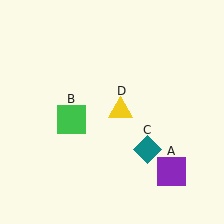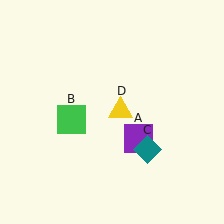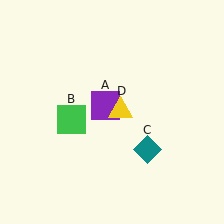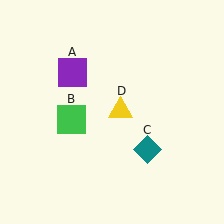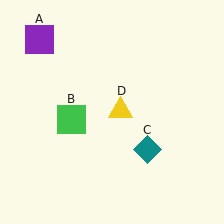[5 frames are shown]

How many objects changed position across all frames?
1 object changed position: purple square (object A).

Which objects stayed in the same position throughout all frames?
Green square (object B) and teal diamond (object C) and yellow triangle (object D) remained stationary.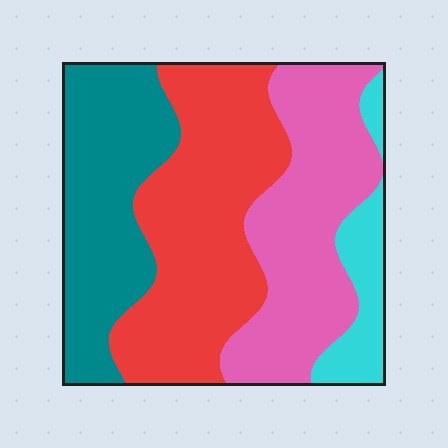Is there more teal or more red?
Red.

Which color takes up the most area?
Red, at roughly 35%.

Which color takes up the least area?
Cyan, at roughly 10%.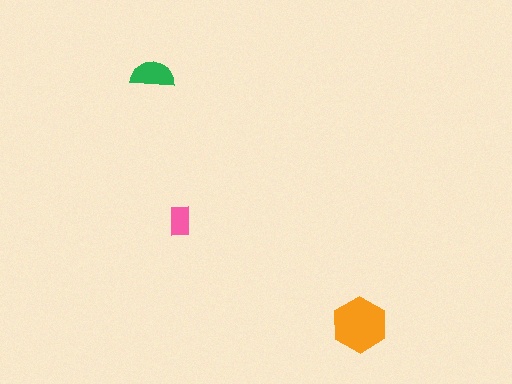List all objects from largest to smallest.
The orange hexagon, the green semicircle, the pink rectangle.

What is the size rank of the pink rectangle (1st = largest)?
3rd.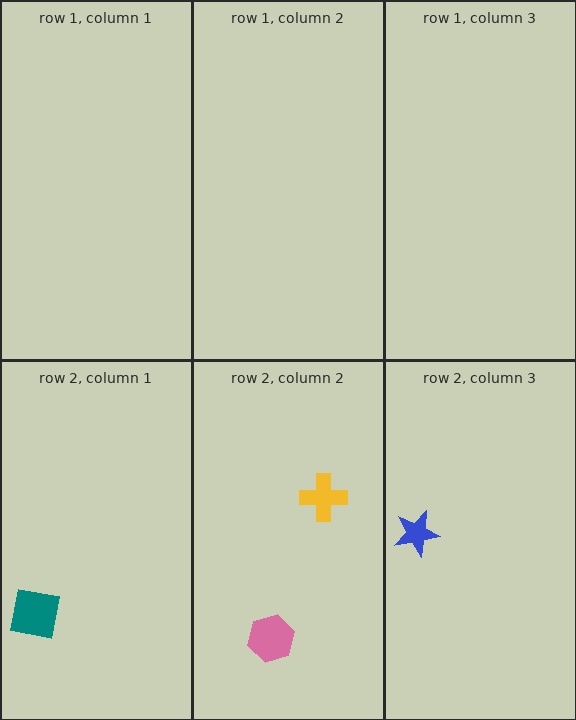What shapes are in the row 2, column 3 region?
The blue star.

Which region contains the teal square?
The row 2, column 1 region.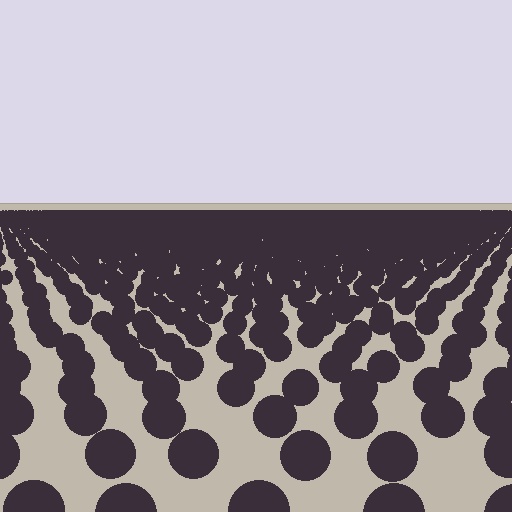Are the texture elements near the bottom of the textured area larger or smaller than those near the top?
Larger. Near the bottom, elements are closer to the viewer and appear at a bigger on-screen size.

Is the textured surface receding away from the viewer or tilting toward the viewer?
The surface is receding away from the viewer. Texture elements get smaller and denser toward the top.